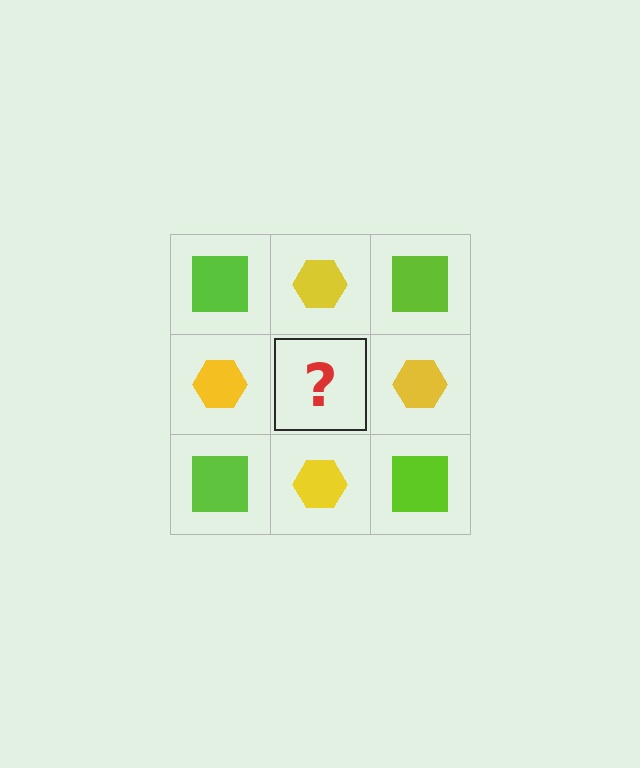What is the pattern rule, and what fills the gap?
The rule is that it alternates lime square and yellow hexagon in a checkerboard pattern. The gap should be filled with a lime square.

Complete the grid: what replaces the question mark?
The question mark should be replaced with a lime square.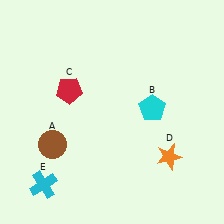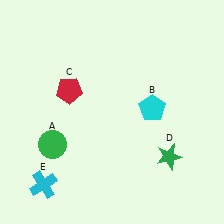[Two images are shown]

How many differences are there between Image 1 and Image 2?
There are 2 differences between the two images.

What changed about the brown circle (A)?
In Image 1, A is brown. In Image 2, it changed to green.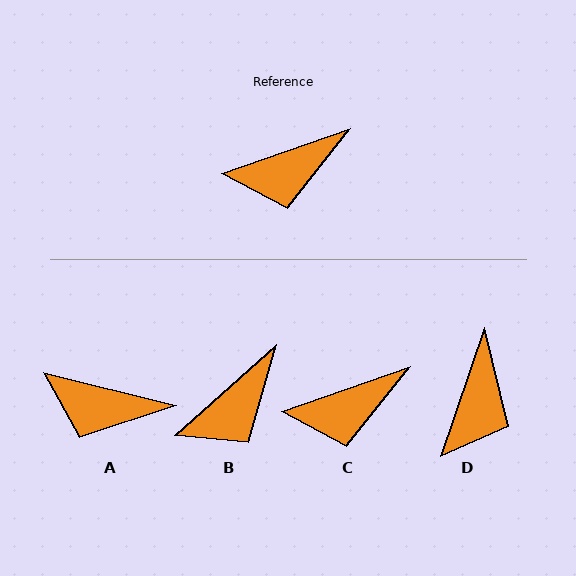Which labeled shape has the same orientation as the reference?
C.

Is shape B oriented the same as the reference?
No, it is off by about 23 degrees.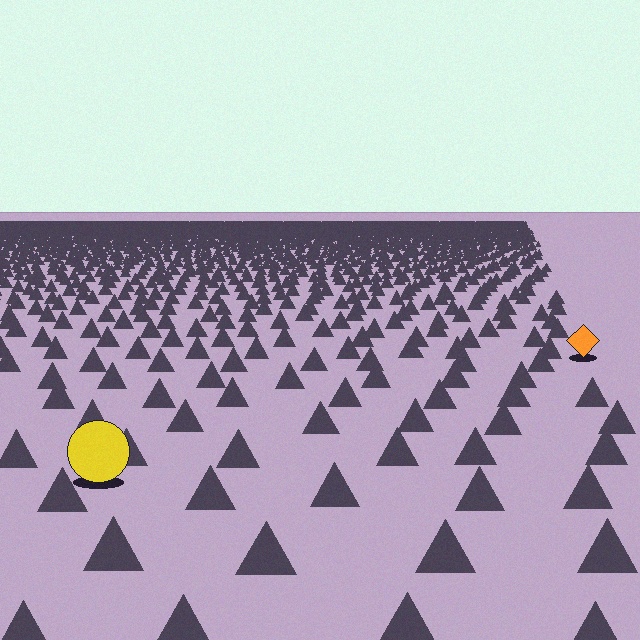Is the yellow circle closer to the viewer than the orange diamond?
Yes. The yellow circle is closer — you can tell from the texture gradient: the ground texture is coarser near it.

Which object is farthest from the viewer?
The orange diamond is farthest from the viewer. It appears smaller and the ground texture around it is denser.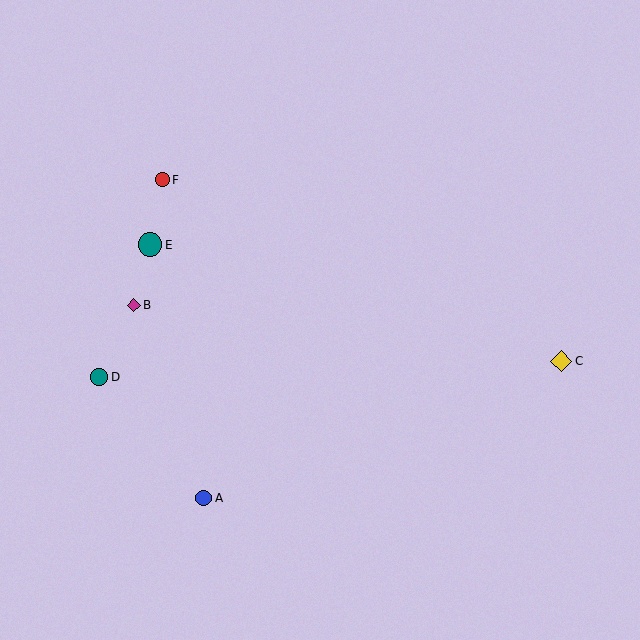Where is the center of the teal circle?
The center of the teal circle is at (150, 245).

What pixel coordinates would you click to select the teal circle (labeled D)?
Click at (99, 377) to select the teal circle D.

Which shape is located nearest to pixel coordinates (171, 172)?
The red circle (labeled F) at (162, 180) is nearest to that location.